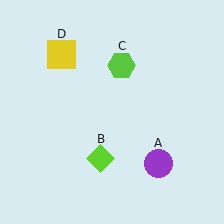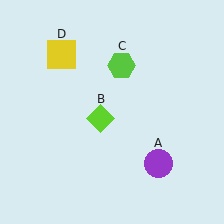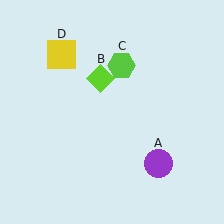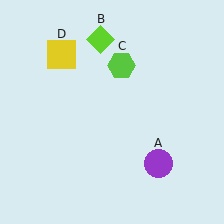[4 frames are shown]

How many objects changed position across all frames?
1 object changed position: lime diamond (object B).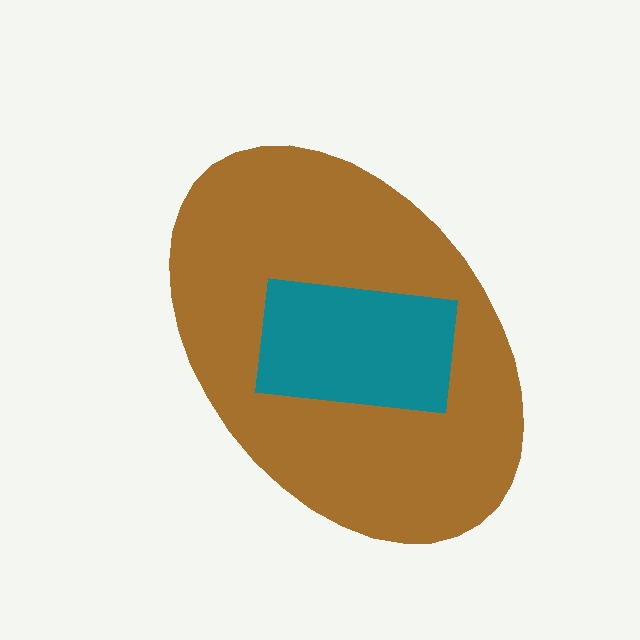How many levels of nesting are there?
2.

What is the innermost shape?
The teal rectangle.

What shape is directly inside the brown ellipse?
The teal rectangle.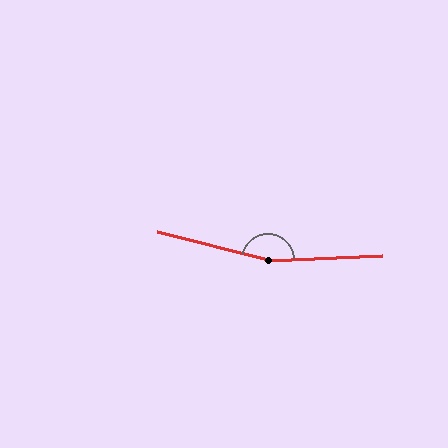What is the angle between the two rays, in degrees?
Approximately 163 degrees.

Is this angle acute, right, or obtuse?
It is obtuse.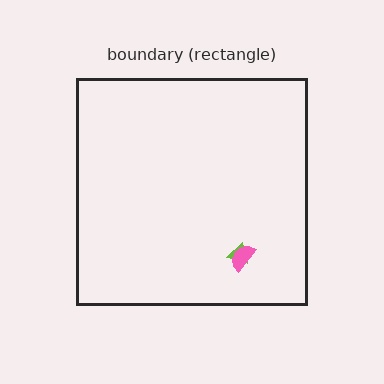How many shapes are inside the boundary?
2 inside, 0 outside.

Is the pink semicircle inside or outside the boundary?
Inside.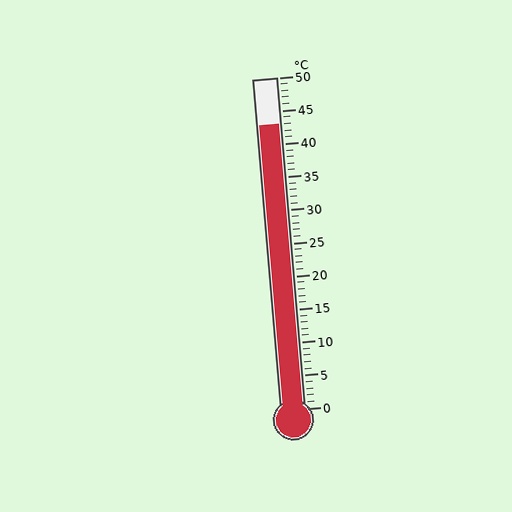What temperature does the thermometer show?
The thermometer shows approximately 43°C.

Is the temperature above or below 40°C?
The temperature is above 40°C.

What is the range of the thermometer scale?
The thermometer scale ranges from 0°C to 50°C.